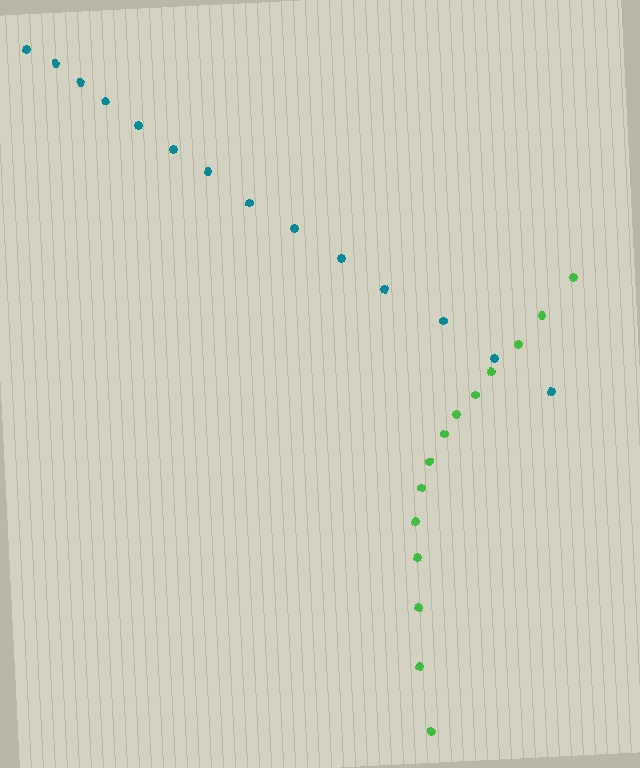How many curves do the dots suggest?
There are 2 distinct paths.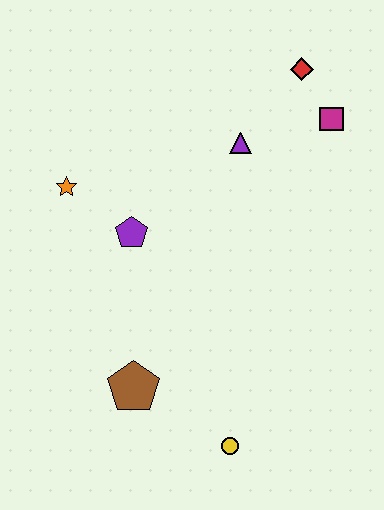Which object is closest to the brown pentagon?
The yellow circle is closest to the brown pentagon.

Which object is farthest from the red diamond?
The yellow circle is farthest from the red diamond.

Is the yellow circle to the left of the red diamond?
Yes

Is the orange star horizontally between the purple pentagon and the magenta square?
No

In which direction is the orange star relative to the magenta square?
The orange star is to the left of the magenta square.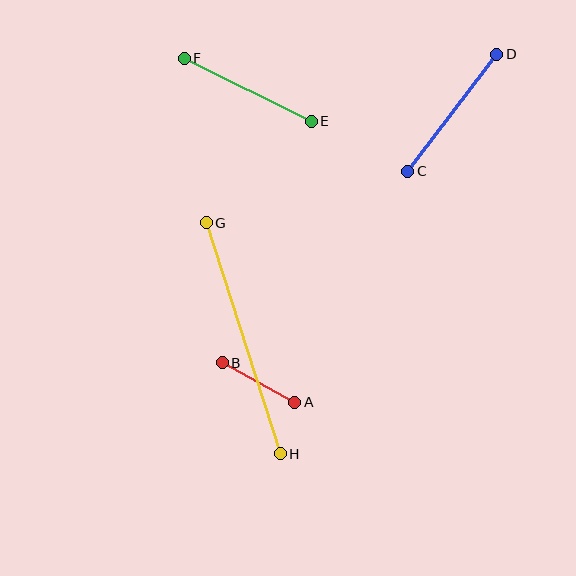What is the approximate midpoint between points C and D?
The midpoint is at approximately (452, 113) pixels.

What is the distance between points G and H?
The distance is approximately 242 pixels.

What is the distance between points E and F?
The distance is approximately 142 pixels.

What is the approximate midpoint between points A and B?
The midpoint is at approximately (258, 382) pixels.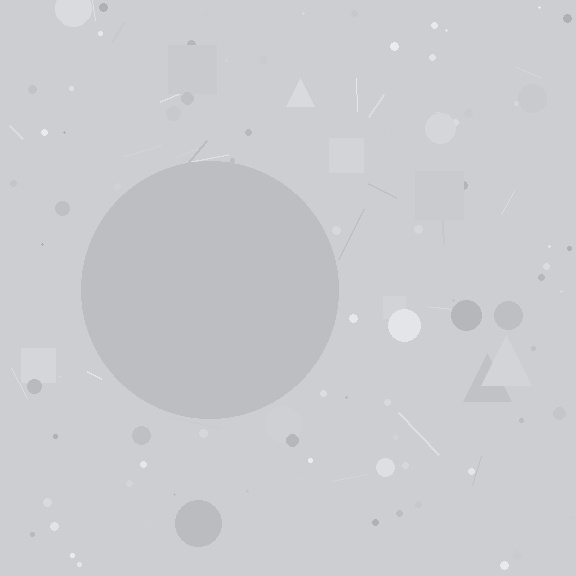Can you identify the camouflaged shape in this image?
The camouflaged shape is a circle.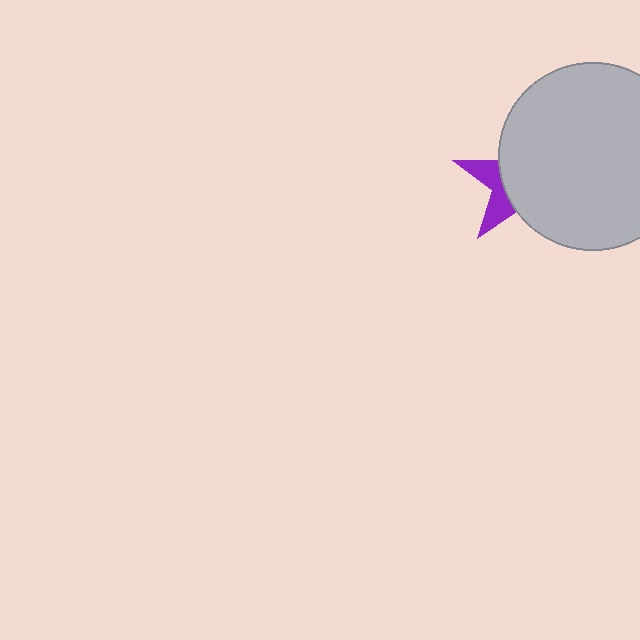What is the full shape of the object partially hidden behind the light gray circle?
The partially hidden object is a purple star.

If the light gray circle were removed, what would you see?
You would see the complete purple star.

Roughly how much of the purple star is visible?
A small part of it is visible (roughly 30%).